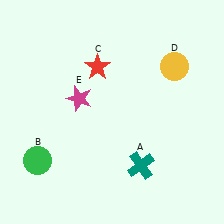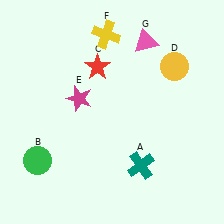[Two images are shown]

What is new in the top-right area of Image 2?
A pink triangle (G) was added in the top-right area of Image 2.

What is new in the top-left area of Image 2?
A yellow cross (F) was added in the top-left area of Image 2.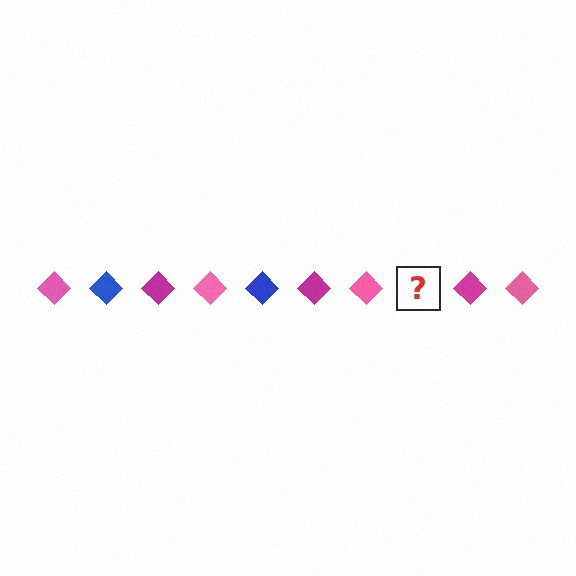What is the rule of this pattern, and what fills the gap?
The rule is that the pattern cycles through pink, blue, magenta diamonds. The gap should be filled with a blue diamond.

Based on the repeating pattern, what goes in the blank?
The blank should be a blue diamond.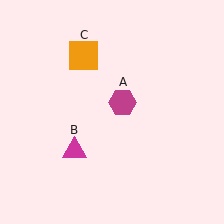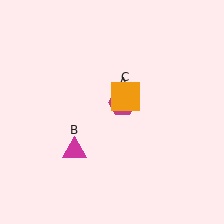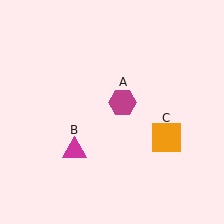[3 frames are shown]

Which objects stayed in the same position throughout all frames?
Magenta hexagon (object A) and magenta triangle (object B) remained stationary.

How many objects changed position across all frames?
1 object changed position: orange square (object C).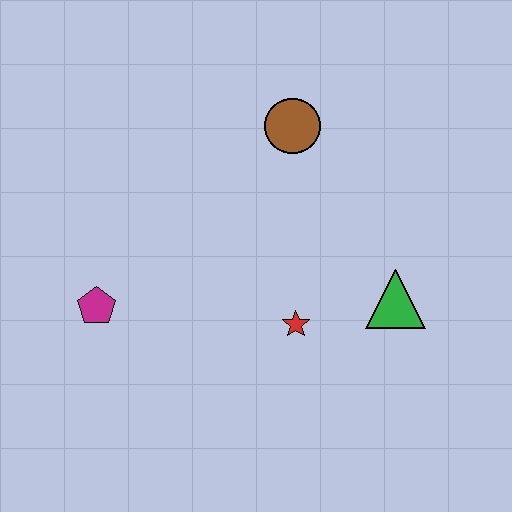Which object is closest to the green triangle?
The red star is closest to the green triangle.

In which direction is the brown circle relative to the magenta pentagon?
The brown circle is to the right of the magenta pentagon.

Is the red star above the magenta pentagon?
No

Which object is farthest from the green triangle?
The magenta pentagon is farthest from the green triangle.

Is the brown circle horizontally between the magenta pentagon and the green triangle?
Yes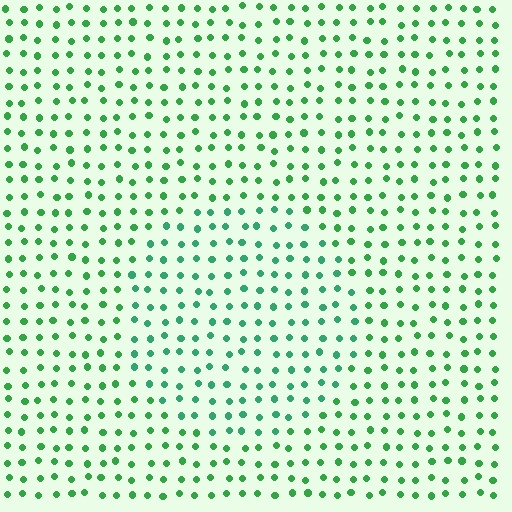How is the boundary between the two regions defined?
The boundary is defined purely by a slight shift in hue (about 22 degrees). Spacing, size, and orientation are identical on both sides.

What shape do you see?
I see a circle.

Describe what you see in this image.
The image is filled with small green elements in a uniform arrangement. A circle-shaped region is visible where the elements are tinted to a slightly different hue, forming a subtle color boundary.